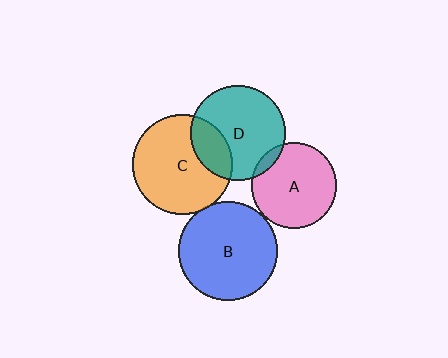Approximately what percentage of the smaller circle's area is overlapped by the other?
Approximately 5%.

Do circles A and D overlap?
Yes.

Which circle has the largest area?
Circle C (orange).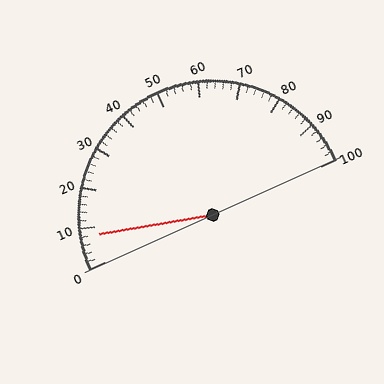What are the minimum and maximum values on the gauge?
The gauge ranges from 0 to 100.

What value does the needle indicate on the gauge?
The needle indicates approximately 8.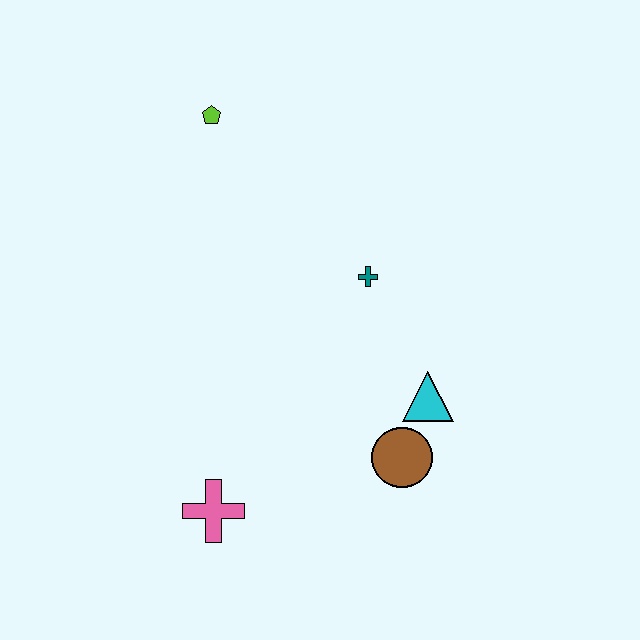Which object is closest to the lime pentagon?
The teal cross is closest to the lime pentagon.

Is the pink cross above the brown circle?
No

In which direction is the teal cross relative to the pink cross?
The teal cross is above the pink cross.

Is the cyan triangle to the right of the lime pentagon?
Yes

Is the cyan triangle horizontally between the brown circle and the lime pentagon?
No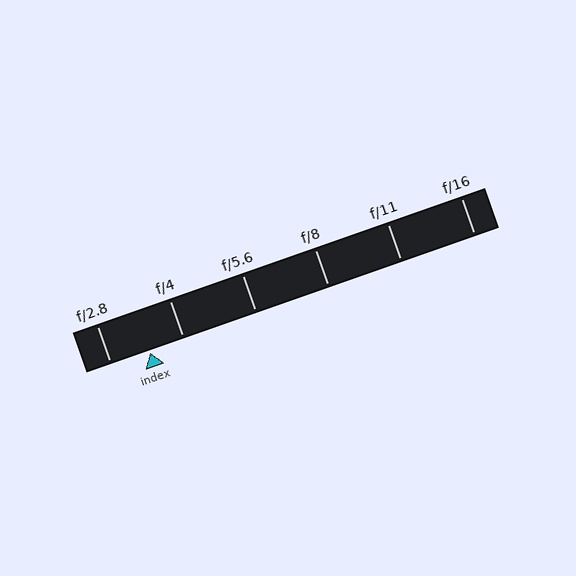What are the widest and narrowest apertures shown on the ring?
The widest aperture shown is f/2.8 and the narrowest is f/16.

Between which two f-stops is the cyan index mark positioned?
The index mark is between f/2.8 and f/4.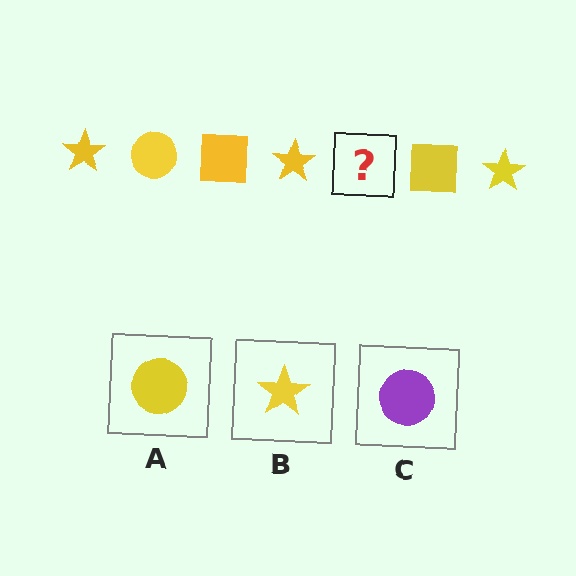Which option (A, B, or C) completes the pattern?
A.